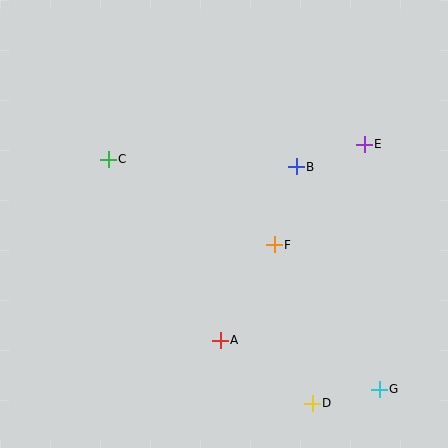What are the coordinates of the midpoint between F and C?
The midpoint between F and C is at (191, 202).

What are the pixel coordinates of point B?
Point B is at (296, 167).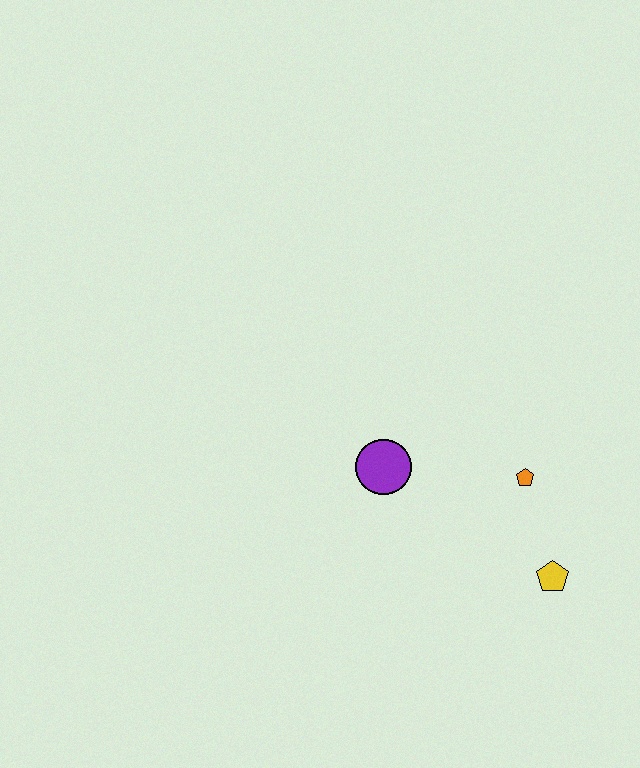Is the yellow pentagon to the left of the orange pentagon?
No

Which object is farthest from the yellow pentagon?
The purple circle is farthest from the yellow pentagon.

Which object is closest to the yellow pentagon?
The orange pentagon is closest to the yellow pentagon.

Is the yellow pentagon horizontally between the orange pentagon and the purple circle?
No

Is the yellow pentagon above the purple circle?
No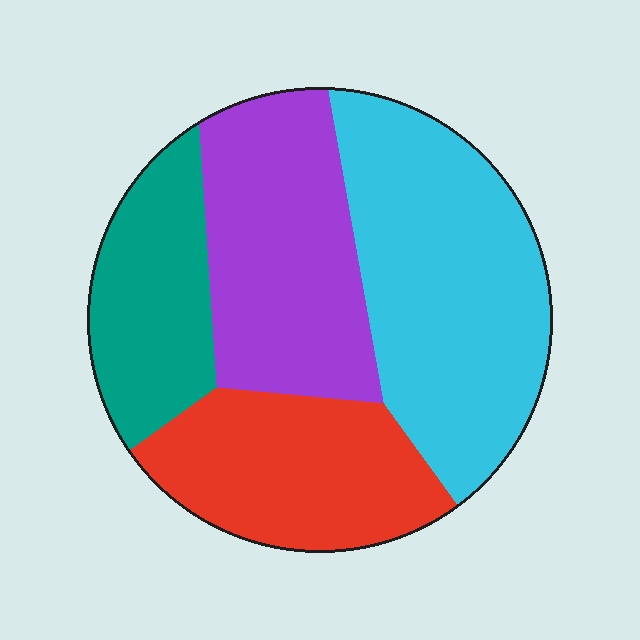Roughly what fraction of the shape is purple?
Purple covers 26% of the shape.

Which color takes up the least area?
Teal, at roughly 15%.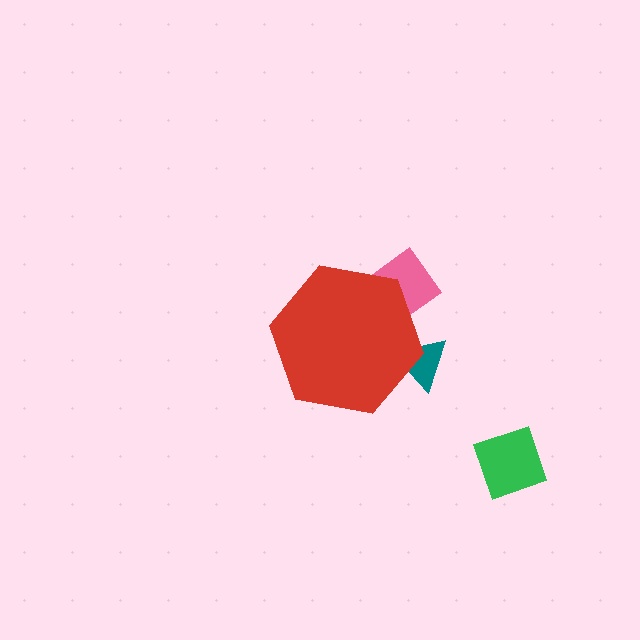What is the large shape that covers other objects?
A red hexagon.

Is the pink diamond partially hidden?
Yes, the pink diamond is partially hidden behind the red hexagon.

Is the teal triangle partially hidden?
Yes, the teal triangle is partially hidden behind the red hexagon.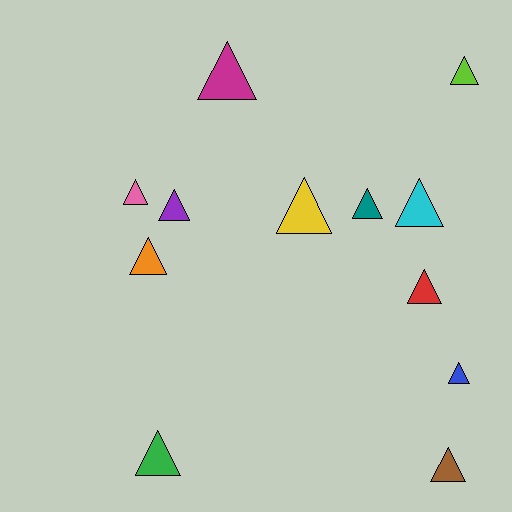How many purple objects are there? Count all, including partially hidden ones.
There is 1 purple object.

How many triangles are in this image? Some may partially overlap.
There are 12 triangles.